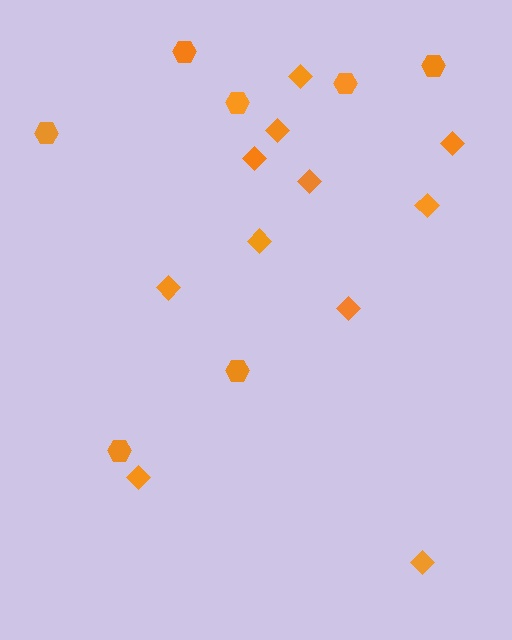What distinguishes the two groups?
There are 2 groups: one group of hexagons (7) and one group of diamonds (11).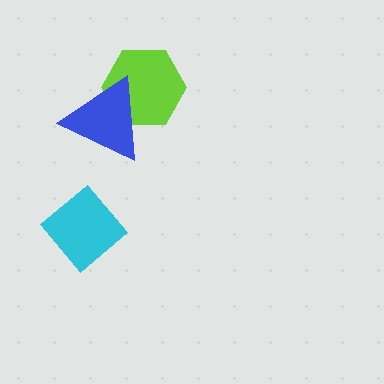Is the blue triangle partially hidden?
No, no other shape covers it.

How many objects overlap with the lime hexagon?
1 object overlaps with the lime hexagon.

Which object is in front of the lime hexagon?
The blue triangle is in front of the lime hexagon.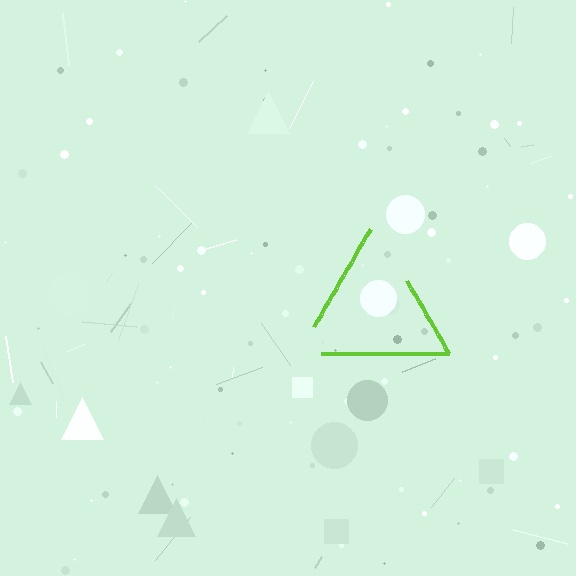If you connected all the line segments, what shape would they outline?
They would outline a triangle.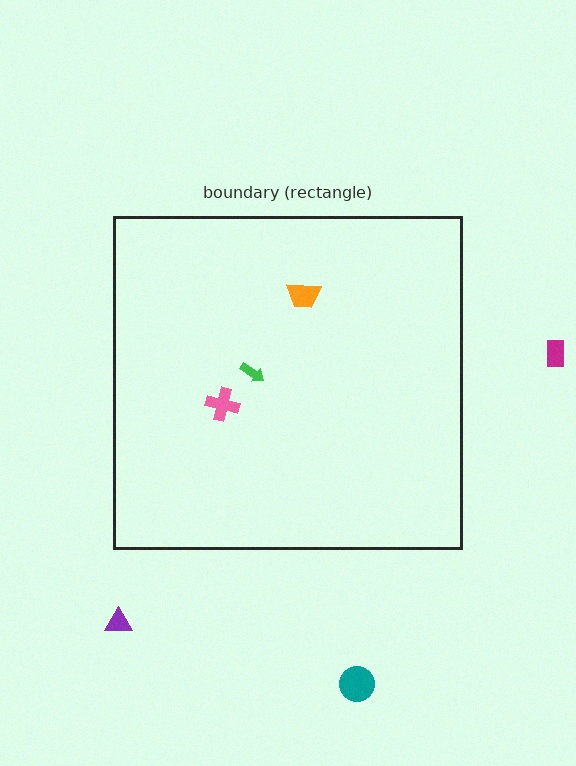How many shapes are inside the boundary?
3 inside, 3 outside.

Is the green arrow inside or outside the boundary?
Inside.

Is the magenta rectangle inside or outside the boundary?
Outside.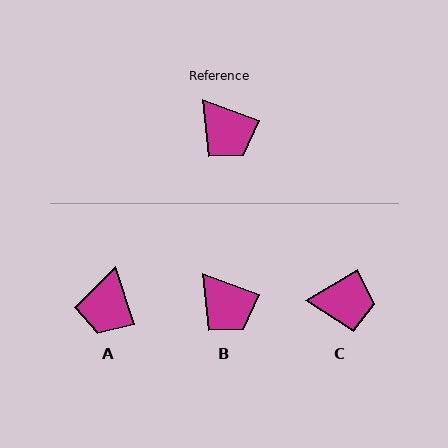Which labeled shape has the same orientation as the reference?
B.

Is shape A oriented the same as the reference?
No, it is off by about 51 degrees.